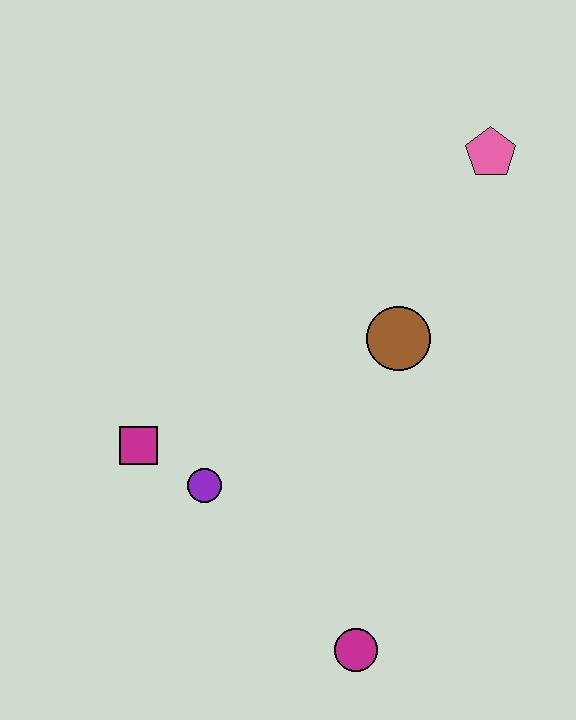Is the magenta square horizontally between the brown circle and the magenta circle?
No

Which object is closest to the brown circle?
The pink pentagon is closest to the brown circle.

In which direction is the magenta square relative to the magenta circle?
The magenta square is to the left of the magenta circle.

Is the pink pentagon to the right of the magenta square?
Yes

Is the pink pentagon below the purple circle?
No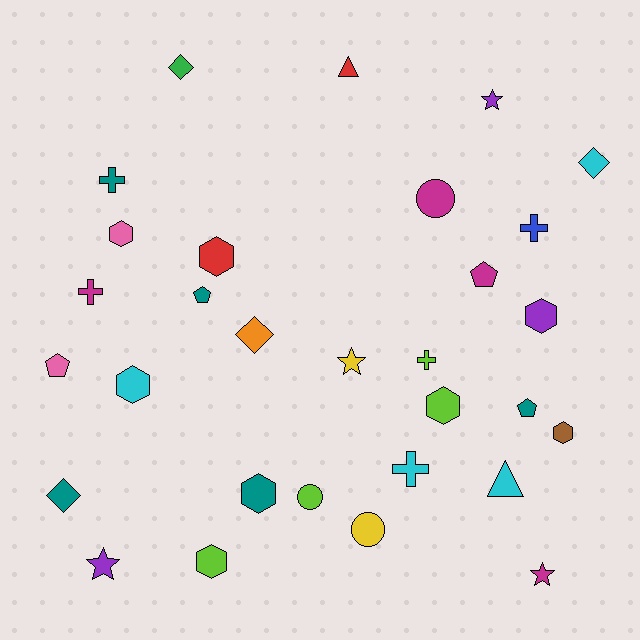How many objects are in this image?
There are 30 objects.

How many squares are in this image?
There are no squares.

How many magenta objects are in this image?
There are 4 magenta objects.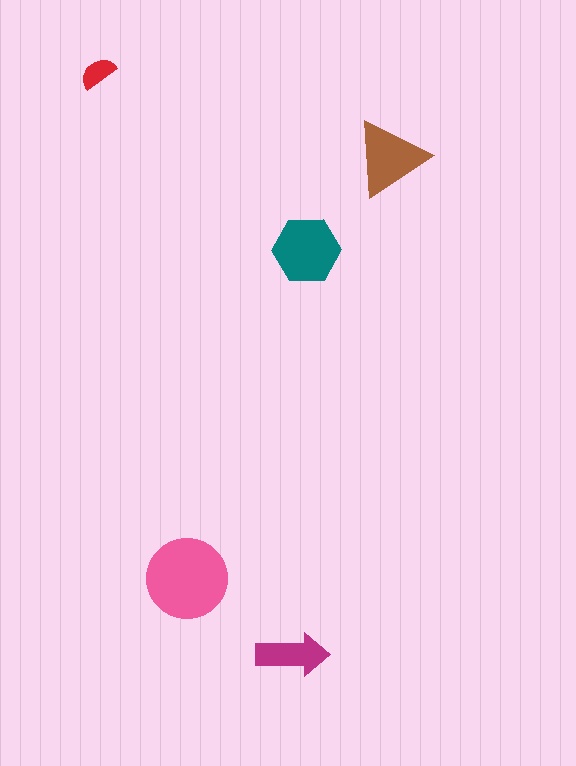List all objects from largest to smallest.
The pink circle, the teal hexagon, the brown triangle, the magenta arrow, the red semicircle.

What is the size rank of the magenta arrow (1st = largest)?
4th.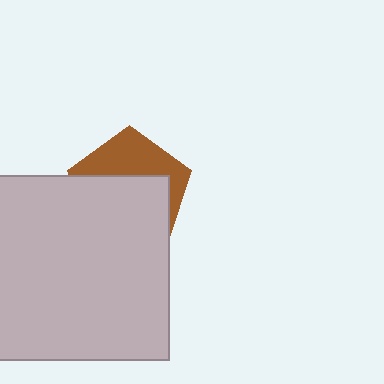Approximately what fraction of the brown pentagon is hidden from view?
Roughly 60% of the brown pentagon is hidden behind the light gray rectangle.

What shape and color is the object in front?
The object in front is a light gray rectangle.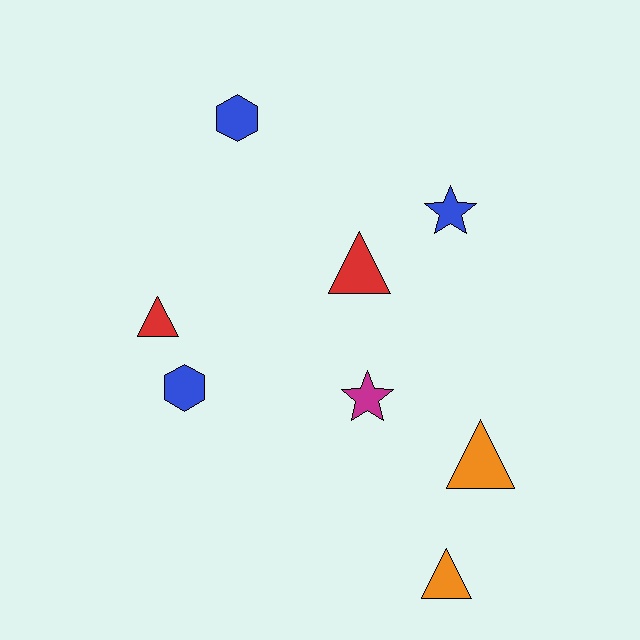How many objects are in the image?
There are 8 objects.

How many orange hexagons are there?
There are no orange hexagons.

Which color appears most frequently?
Blue, with 3 objects.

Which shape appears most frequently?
Triangle, with 4 objects.